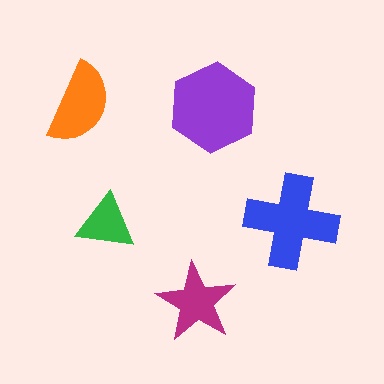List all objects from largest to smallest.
The purple hexagon, the blue cross, the orange semicircle, the magenta star, the green triangle.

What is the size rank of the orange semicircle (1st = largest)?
3rd.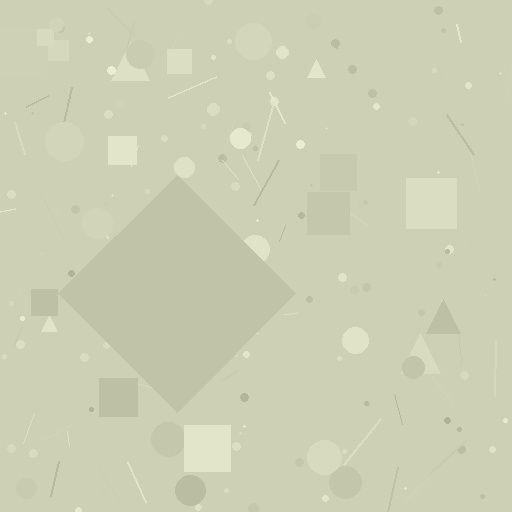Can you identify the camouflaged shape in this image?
The camouflaged shape is a diamond.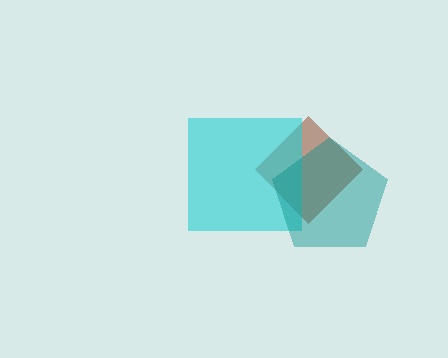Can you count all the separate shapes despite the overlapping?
Yes, there are 3 separate shapes.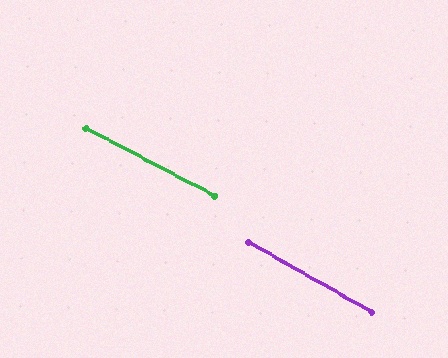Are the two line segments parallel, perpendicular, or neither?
Parallel — their directions differ by only 1.7°.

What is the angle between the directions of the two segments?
Approximately 2 degrees.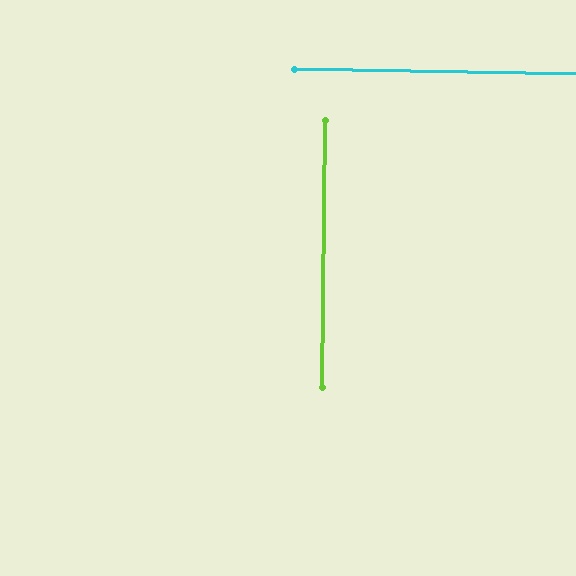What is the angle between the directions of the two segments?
Approximately 90 degrees.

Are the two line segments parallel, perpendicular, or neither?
Perpendicular — they meet at approximately 90°.